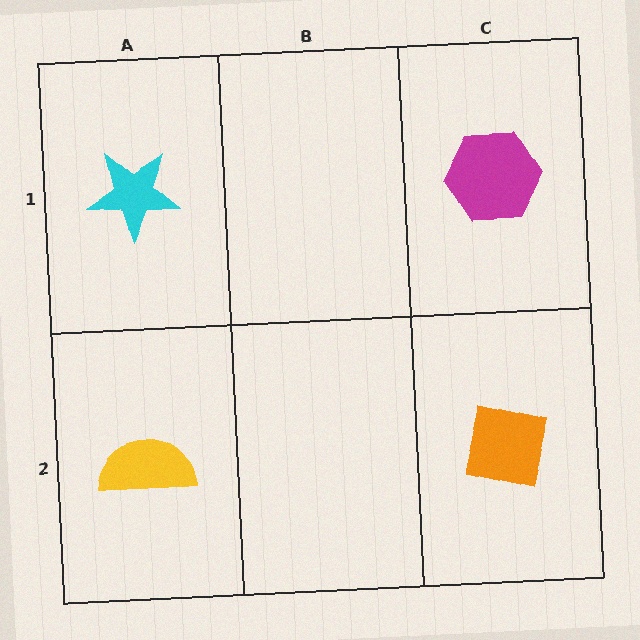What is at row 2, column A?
A yellow semicircle.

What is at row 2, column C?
An orange square.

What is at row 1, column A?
A cyan star.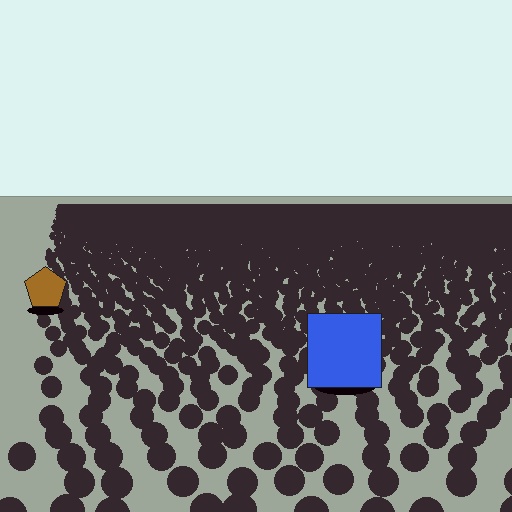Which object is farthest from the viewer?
The brown pentagon is farthest from the viewer. It appears smaller and the ground texture around it is denser.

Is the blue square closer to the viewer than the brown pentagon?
Yes. The blue square is closer — you can tell from the texture gradient: the ground texture is coarser near it.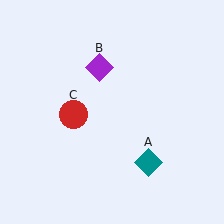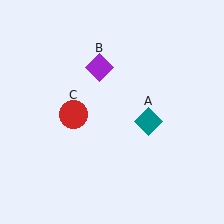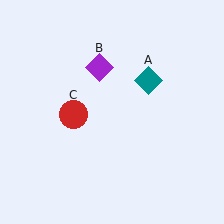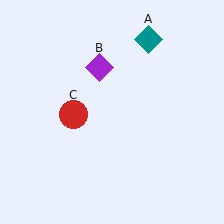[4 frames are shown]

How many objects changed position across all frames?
1 object changed position: teal diamond (object A).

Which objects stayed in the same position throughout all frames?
Purple diamond (object B) and red circle (object C) remained stationary.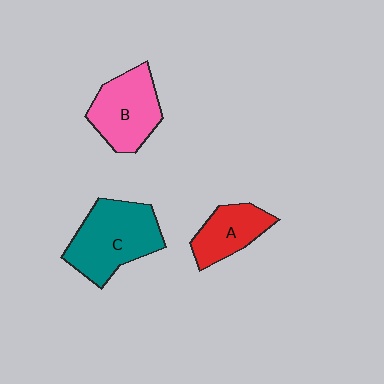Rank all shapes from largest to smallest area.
From largest to smallest: C (teal), B (pink), A (red).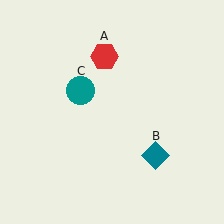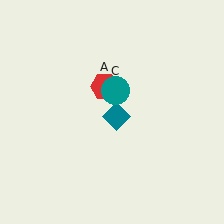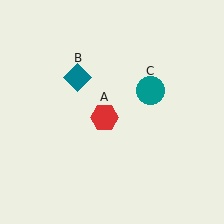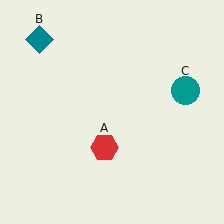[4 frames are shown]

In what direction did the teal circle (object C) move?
The teal circle (object C) moved right.